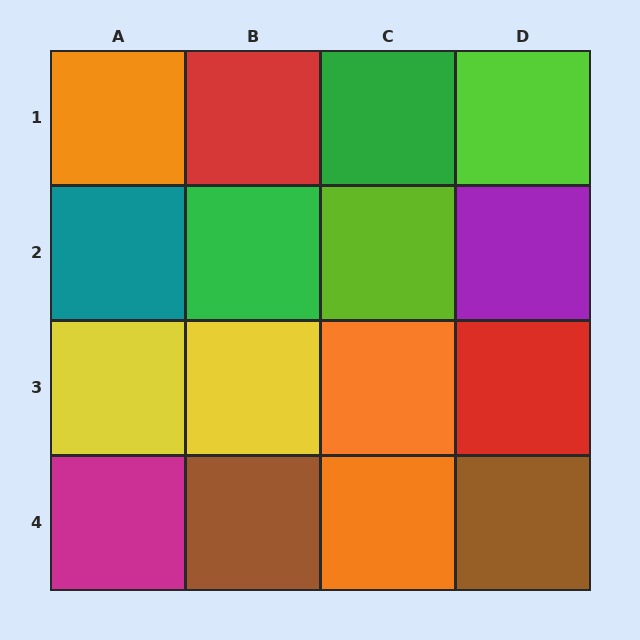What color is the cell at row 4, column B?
Brown.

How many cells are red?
2 cells are red.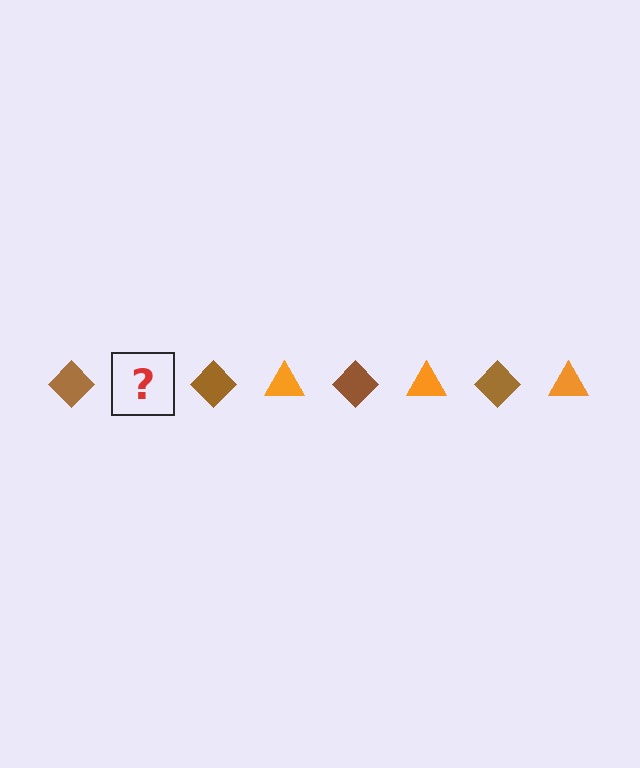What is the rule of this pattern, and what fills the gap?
The rule is that the pattern alternates between brown diamond and orange triangle. The gap should be filled with an orange triangle.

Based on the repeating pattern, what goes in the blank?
The blank should be an orange triangle.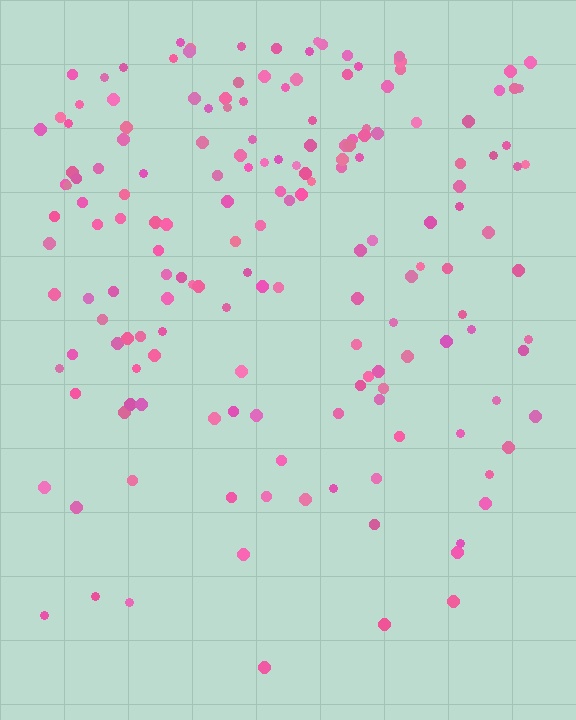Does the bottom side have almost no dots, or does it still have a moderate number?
Still a moderate number, just noticeably fewer than the top.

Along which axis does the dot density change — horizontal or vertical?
Vertical.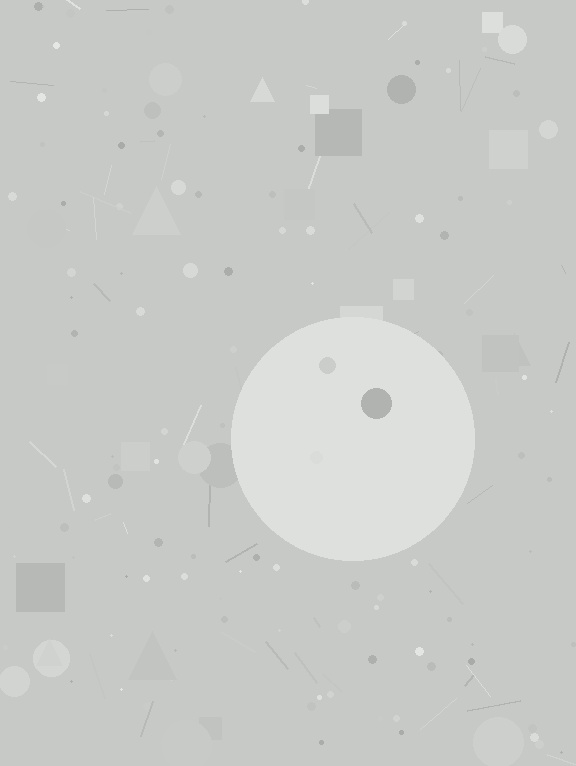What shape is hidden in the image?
A circle is hidden in the image.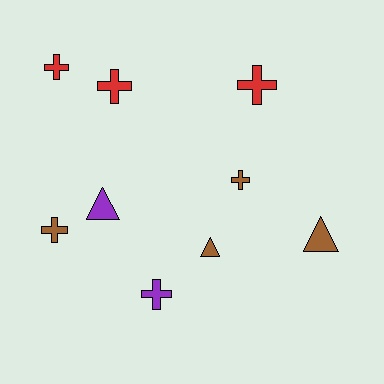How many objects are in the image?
There are 9 objects.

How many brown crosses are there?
There are 2 brown crosses.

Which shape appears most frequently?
Cross, with 6 objects.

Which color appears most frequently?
Brown, with 4 objects.